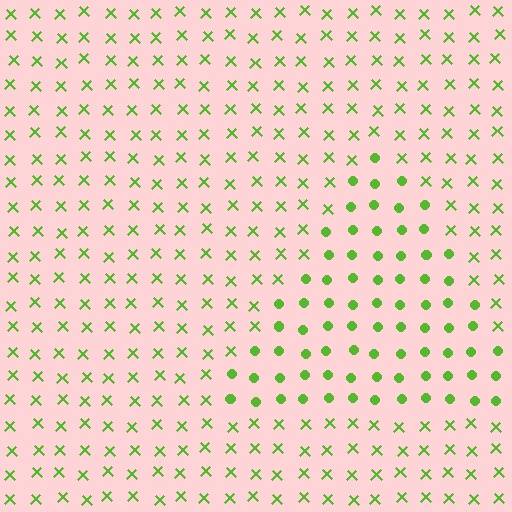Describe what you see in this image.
The image is filled with small lime elements arranged in a uniform grid. A triangle-shaped region contains circles, while the surrounding area contains X marks. The boundary is defined purely by the change in element shape.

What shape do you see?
I see a triangle.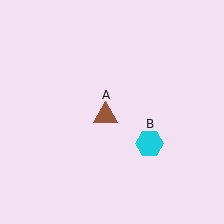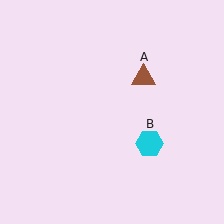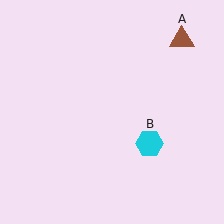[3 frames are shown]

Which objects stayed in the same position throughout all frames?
Cyan hexagon (object B) remained stationary.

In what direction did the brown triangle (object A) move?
The brown triangle (object A) moved up and to the right.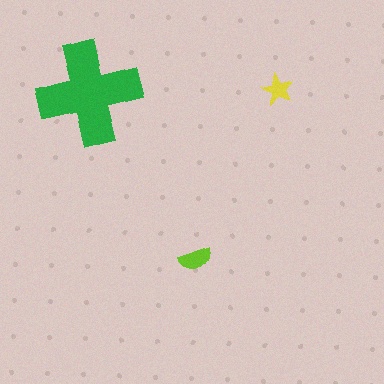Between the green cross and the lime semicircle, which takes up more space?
The green cross.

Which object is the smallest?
The yellow star.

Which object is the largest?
The green cross.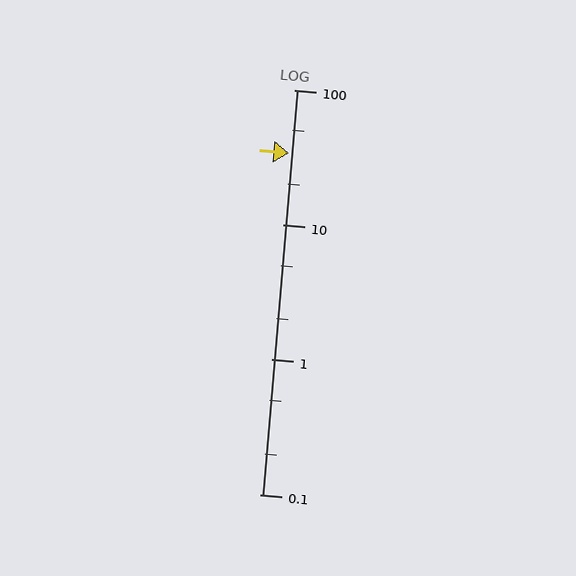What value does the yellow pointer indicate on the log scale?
The pointer indicates approximately 34.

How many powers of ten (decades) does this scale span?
The scale spans 3 decades, from 0.1 to 100.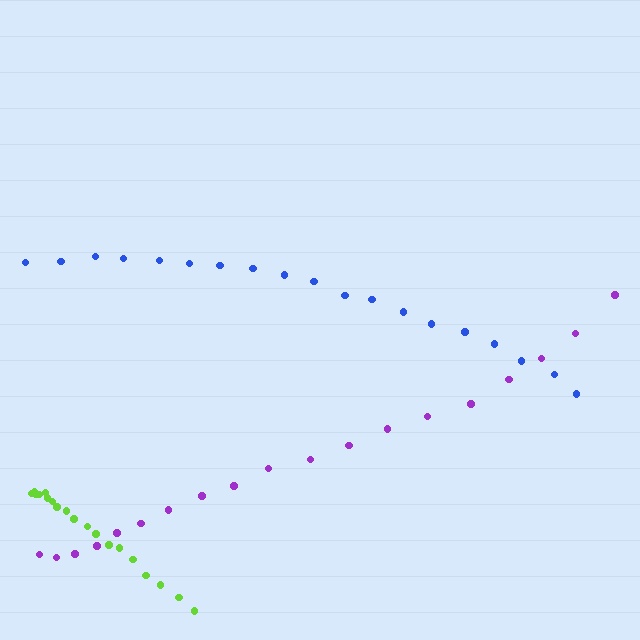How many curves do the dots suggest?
There are 3 distinct paths.